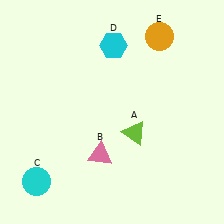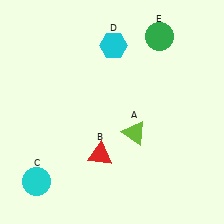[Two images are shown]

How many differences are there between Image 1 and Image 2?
There are 2 differences between the two images.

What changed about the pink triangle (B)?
In Image 1, B is pink. In Image 2, it changed to red.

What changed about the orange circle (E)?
In Image 1, E is orange. In Image 2, it changed to green.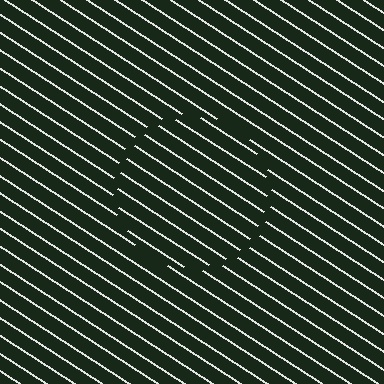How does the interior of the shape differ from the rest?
The interior of the shape contains the same grating, shifted by half a period — the contour is defined by the phase discontinuity where line-ends from the inner and outer gratings abut.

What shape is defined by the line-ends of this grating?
An illusory circle. The interior of the shape contains the same grating, shifted by half a period — the contour is defined by the phase discontinuity where line-ends from the inner and outer gratings abut.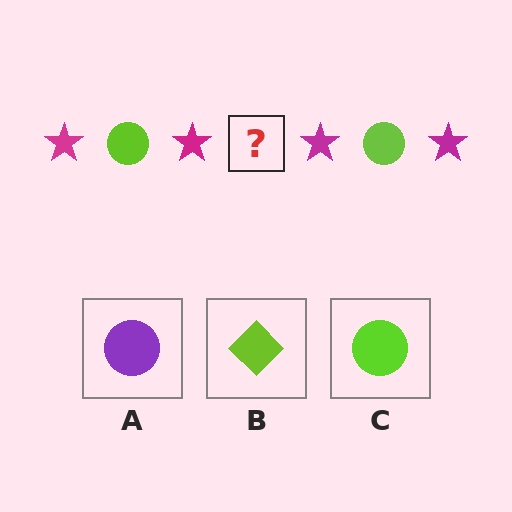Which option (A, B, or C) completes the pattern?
C.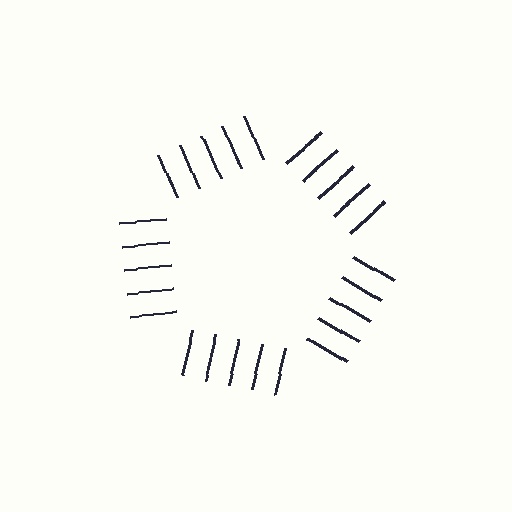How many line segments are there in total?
25 — 5 along each of the 5 edges.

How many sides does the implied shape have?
5 sides — the line-ends trace a pentagon.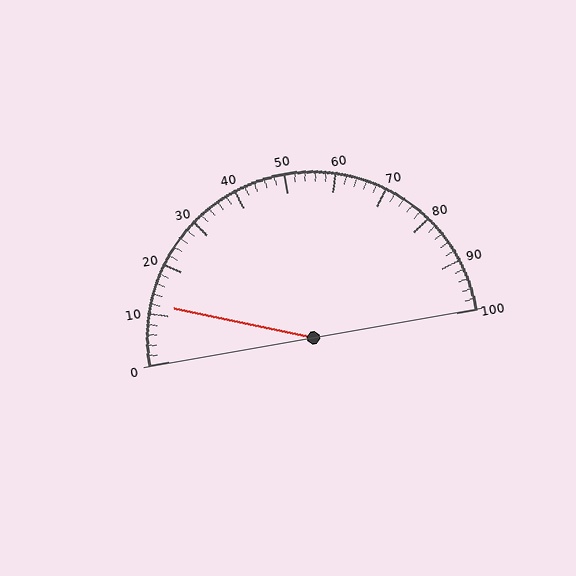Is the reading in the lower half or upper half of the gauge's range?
The reading is in the lower half of the range (0 to 100).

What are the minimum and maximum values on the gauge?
The gauge ranges from 0 to 100.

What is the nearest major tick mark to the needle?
The nearest major tick mark is 10.